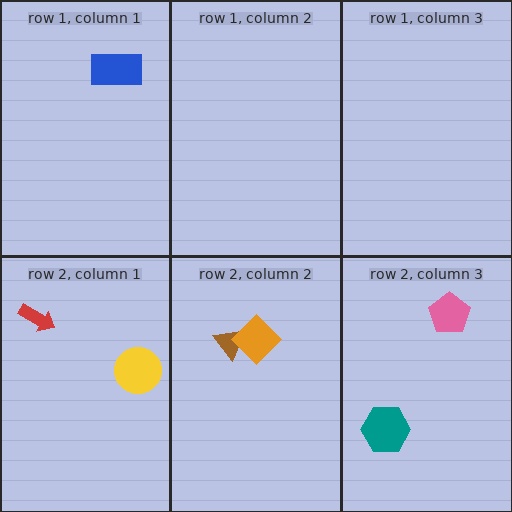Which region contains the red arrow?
The row 2, column 1 region.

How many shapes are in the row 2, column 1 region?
2.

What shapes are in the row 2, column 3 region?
The teal hexagon, the pink pentagon.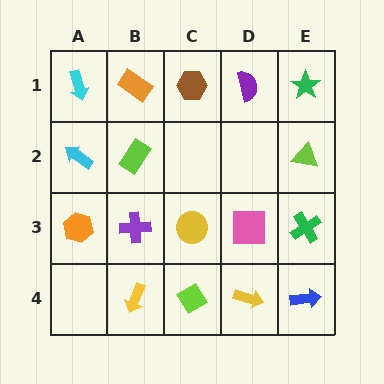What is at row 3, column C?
A yellow circle.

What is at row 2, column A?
A cyan arrow.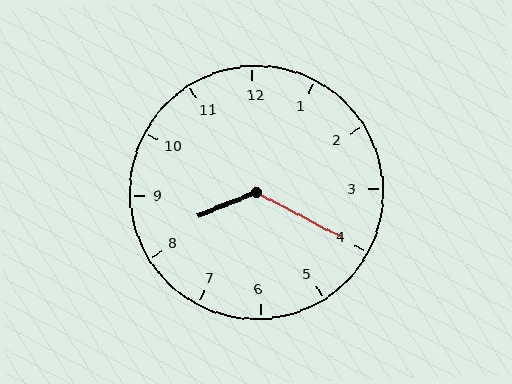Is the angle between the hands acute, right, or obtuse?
It is obtuse.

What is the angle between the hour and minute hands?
Approximately 130 degrees.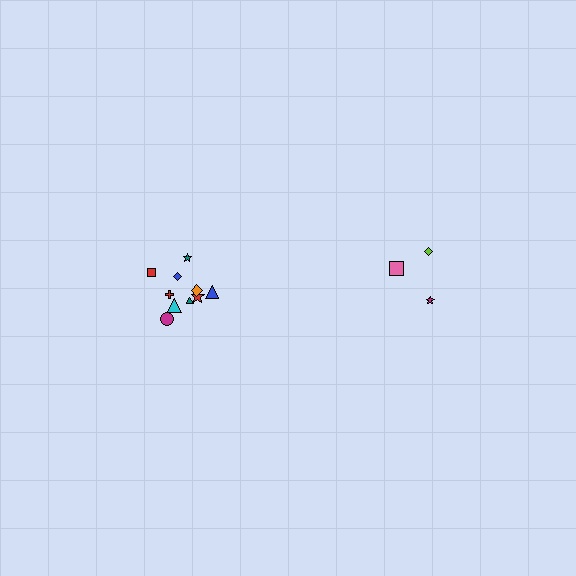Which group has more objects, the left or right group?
The left group.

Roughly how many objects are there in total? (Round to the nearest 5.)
Roughly 15 objects in total.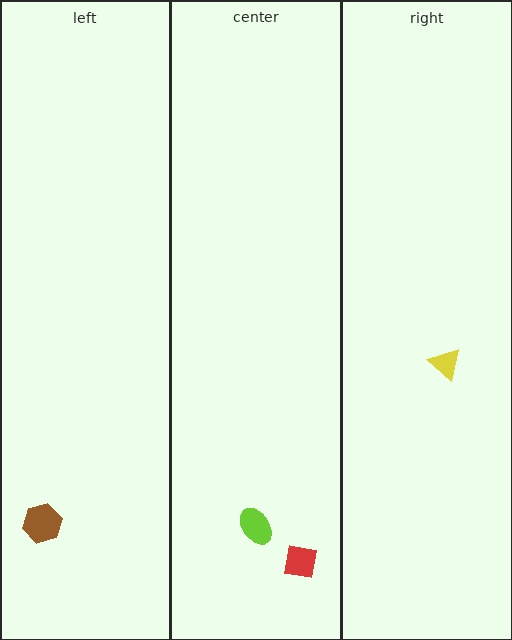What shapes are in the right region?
The yellow triangle.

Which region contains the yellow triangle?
The right region.